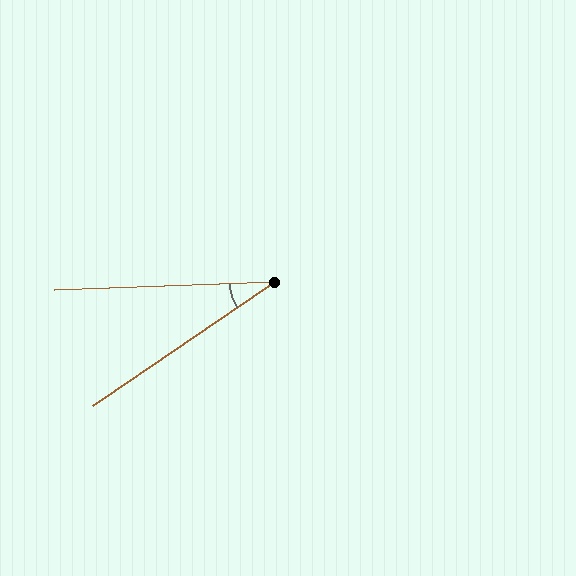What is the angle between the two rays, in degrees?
Approximately 32 degrees.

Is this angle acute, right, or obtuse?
It is acute.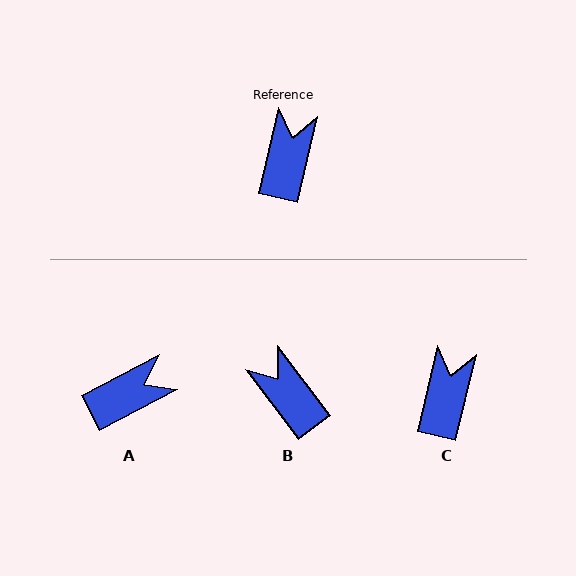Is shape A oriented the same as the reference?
No, it is off by about 49 degrees.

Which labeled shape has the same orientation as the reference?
C.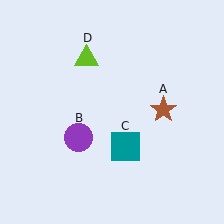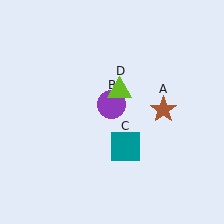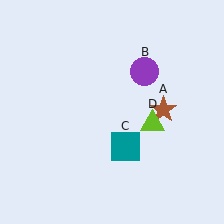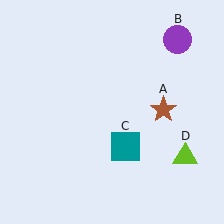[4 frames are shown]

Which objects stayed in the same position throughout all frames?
Brown star (object A) and teal square (object C) remained stationary.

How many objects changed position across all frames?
2 objects changed position: purple circle (object B), lime triangle (object D).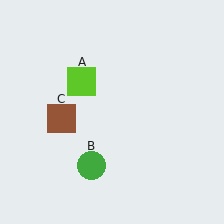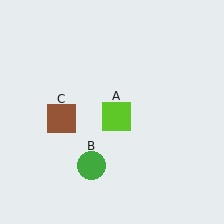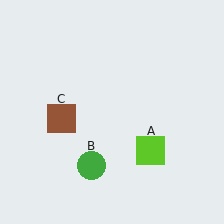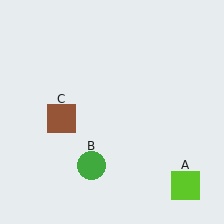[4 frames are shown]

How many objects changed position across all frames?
1 object changed position: lime square (object A).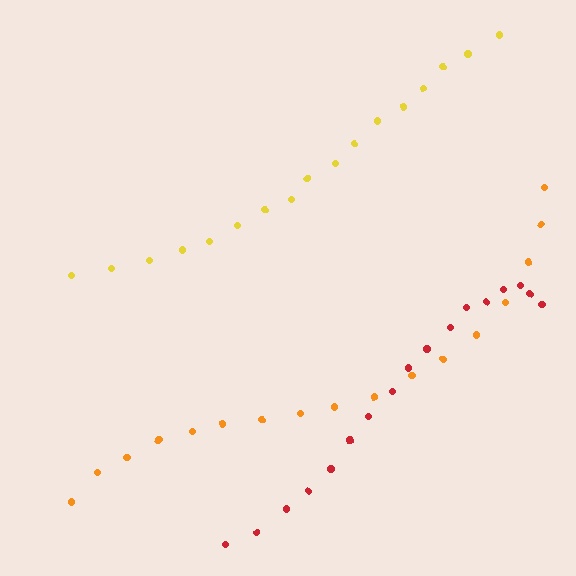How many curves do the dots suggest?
There are 3 distinct paths.